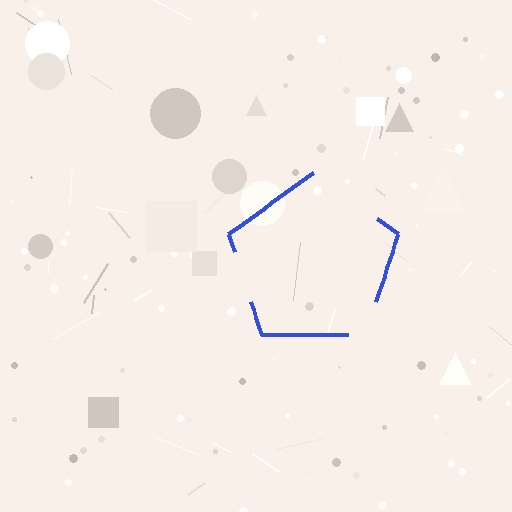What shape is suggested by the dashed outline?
The dashed outline suggests a pentagon.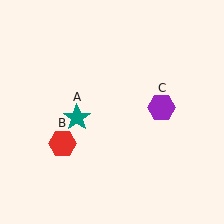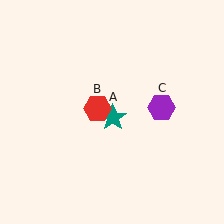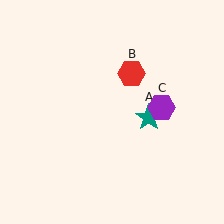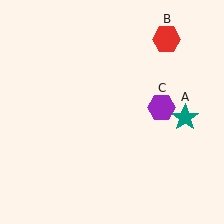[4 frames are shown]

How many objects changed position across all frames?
2 objects changed position: teal star (object A), red hexagon (object B).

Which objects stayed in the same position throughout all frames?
Purple hexagon (object C) remained stationary.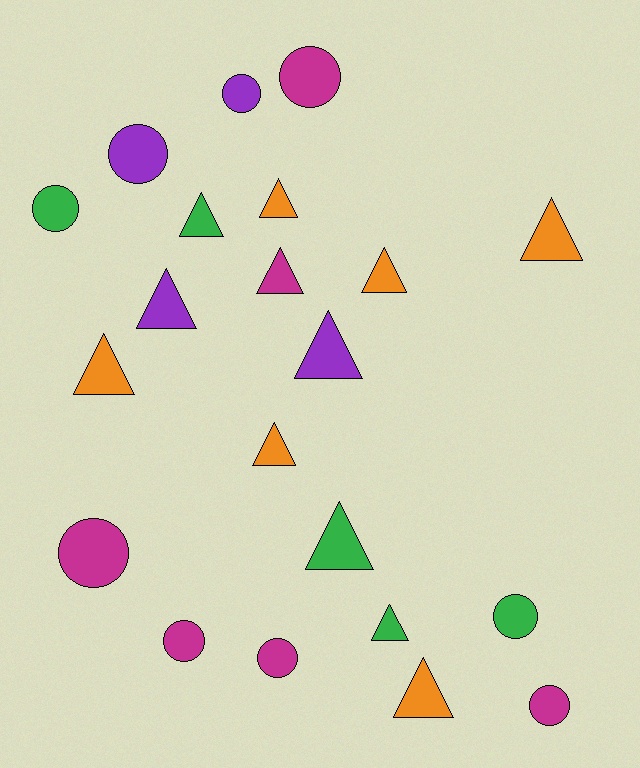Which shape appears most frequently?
Triangle, with 12 objects.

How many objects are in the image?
There are 21 objects.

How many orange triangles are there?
There are 6 orange triangles.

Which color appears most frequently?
Magenta, with 6 objects.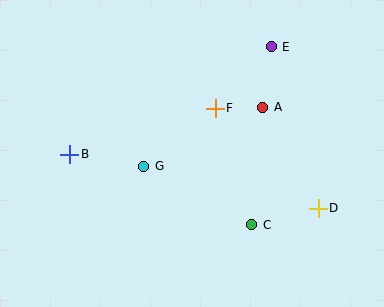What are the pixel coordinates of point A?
Point A is at (263, 107).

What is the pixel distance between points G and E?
The distance between G and E is 175 pixels.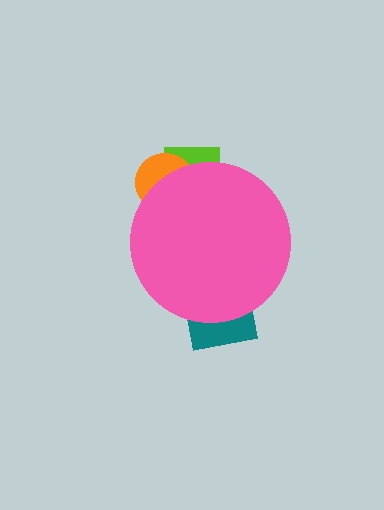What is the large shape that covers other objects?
A pink circle.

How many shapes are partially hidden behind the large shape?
3 shapes are partially hidden.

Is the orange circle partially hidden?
Yes, the orange circle is partially hidden behind the pink circle.